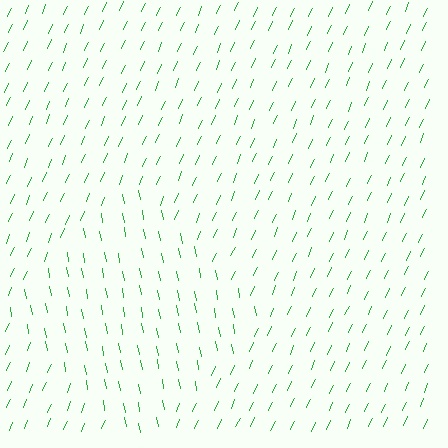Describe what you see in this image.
The image is filled with small green line segments. A diamond region in the image has lines oriented differently from the surrounding lines, creating a visible texture boundary.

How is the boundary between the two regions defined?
The boundary is defined purely by a change in line orientation (approximately 34 degrees difference). All lines are the same color and thickness.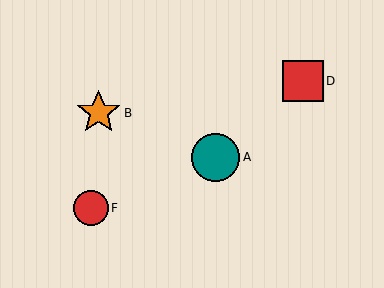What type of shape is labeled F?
Shape F is a red circle.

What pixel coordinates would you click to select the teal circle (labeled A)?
Click at (216, 157) to select the teal circle A.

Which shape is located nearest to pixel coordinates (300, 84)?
The red square (labeled D) at (303, 81) is nearest to that location.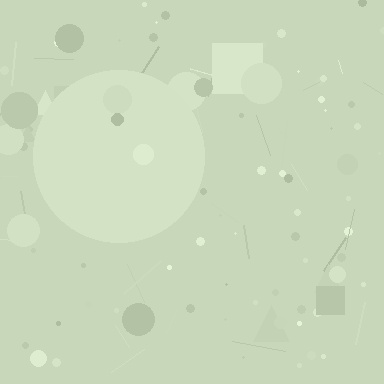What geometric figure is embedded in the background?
A circle is embedded in the background.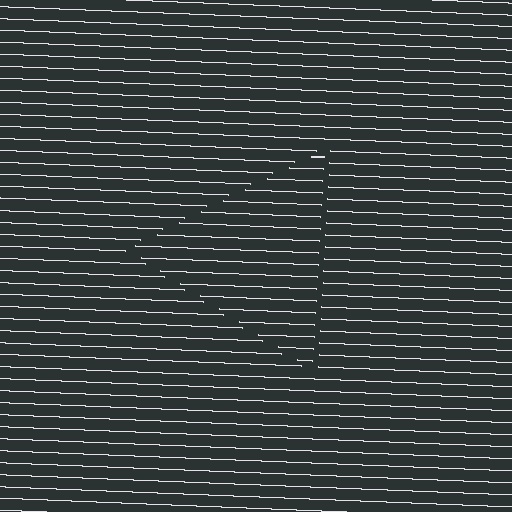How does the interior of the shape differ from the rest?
The interior of the shape contains the same grating, shifted by half a period — the contour is defined by the phase discontinuity where line-ends from the inner and outer gratings abut.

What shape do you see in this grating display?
An illusory triangle. The interior of the shape contains the same grating, shifted by half a period — the contour is defined by the phase discontinuity where line-ends from the inner and outer gratings abut.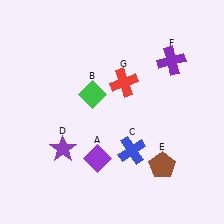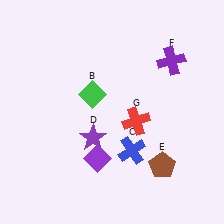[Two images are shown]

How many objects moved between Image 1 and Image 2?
2 objects moved between the two images.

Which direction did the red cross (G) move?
The red cross (G) moved down.